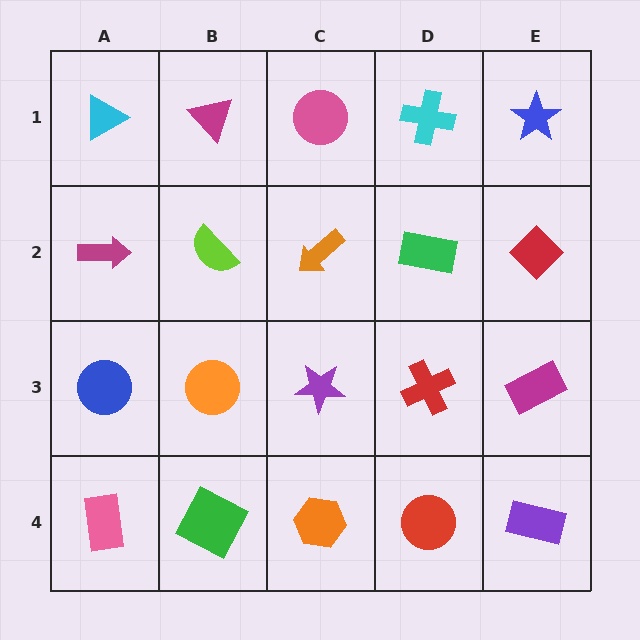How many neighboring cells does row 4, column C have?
3.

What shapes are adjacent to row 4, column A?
A blue circle (row 3, column A), a green square (row 4, column B).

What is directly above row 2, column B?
A magenta triangle.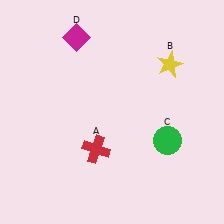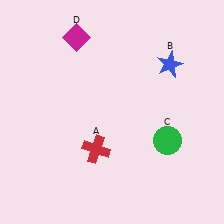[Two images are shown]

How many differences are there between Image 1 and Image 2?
There is 1 difference between the two images.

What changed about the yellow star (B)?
In Image 1, B is yellow. In Image 2, it changed to blue.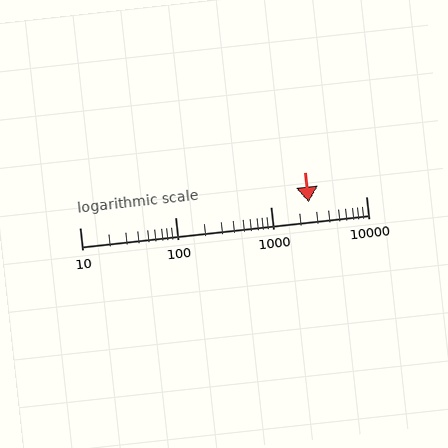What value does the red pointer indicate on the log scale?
The pointer indicates approximately 2500.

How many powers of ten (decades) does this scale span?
The scale spans 3 decades, from 10 to 10000.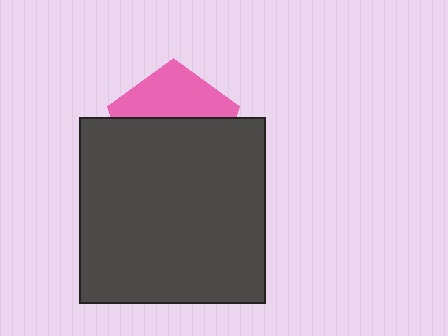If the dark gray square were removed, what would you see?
You would see the complete pink pentagon.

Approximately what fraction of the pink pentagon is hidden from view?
Roughly 60% of the pink pentagon is hidden behind the dark gray square.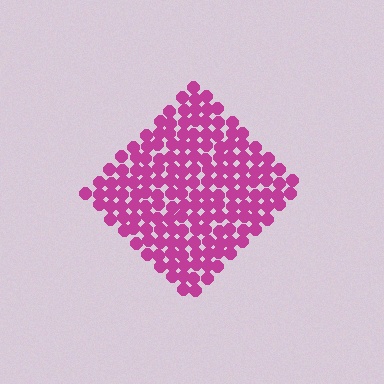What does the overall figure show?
The overall figure shows a diamond.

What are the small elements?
The small elements are circles.